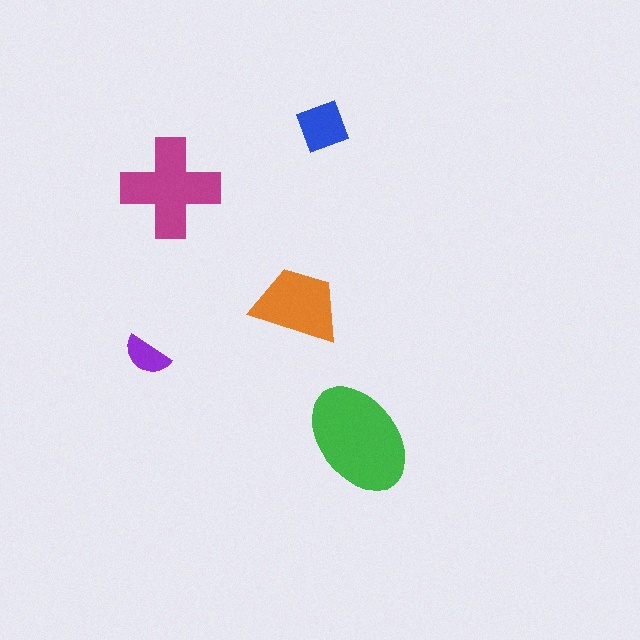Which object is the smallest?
The purple semicircle.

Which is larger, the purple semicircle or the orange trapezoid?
The orange trapezoid.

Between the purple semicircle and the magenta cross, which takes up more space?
The magenta cross.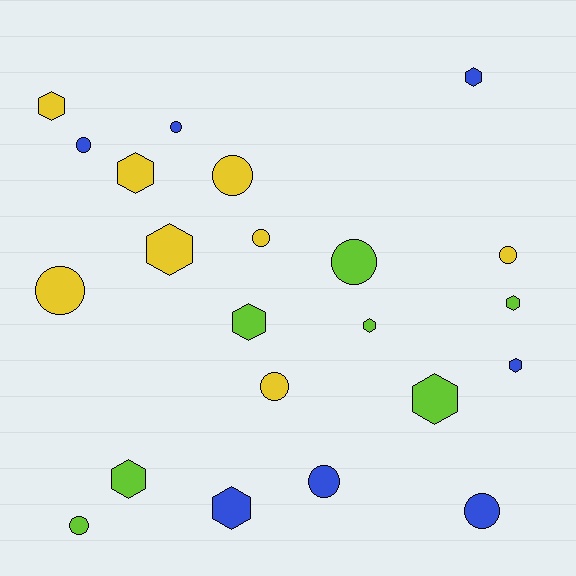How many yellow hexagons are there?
There are 3 yellow hexagons.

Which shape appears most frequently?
Hexagon, with 11 objects.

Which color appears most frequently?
Yellow, with 8 objects.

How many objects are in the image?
There are 22 objects.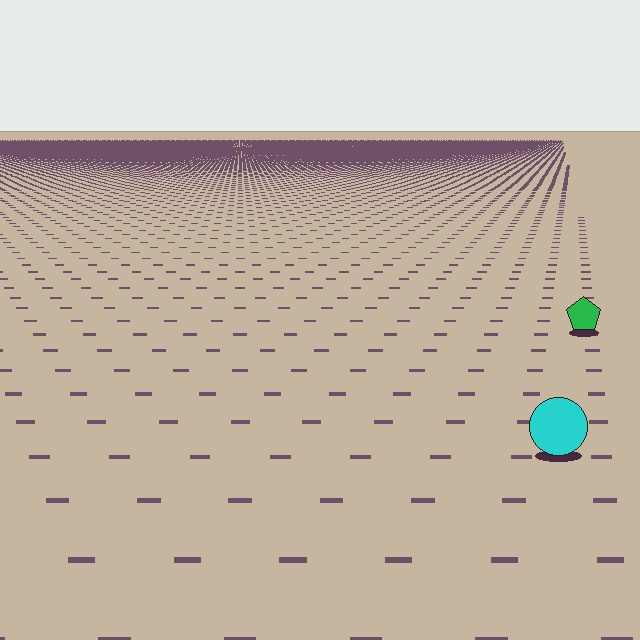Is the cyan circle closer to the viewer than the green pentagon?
Yes. The cyan circle is closer — you can tell from the texture gradient: the ground texture is coarser near it.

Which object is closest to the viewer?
The cyan circle is closest. The texture marks near it are larger and more spread out.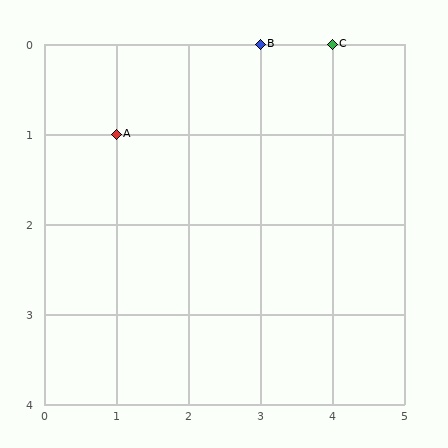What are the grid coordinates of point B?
Point B is at grid coordinates (3, 0).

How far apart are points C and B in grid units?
Points C and B are 1 column apart.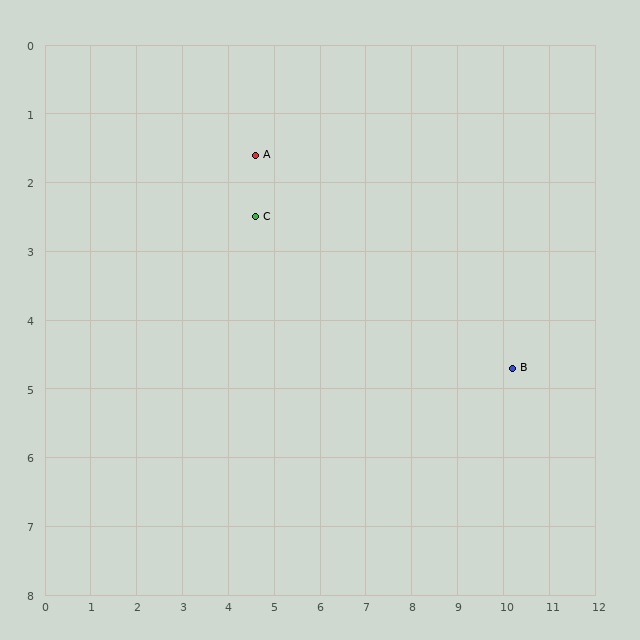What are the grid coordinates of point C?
Point C is at approximately (4.6, 2.5).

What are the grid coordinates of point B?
Point B is at approximately (10.2, 4.7).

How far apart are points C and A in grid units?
Points C and A are about 0.9 grid units apart.